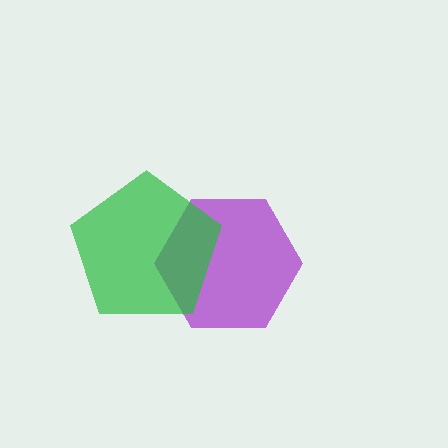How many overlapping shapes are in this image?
There are 2 overlapping shapes in the image.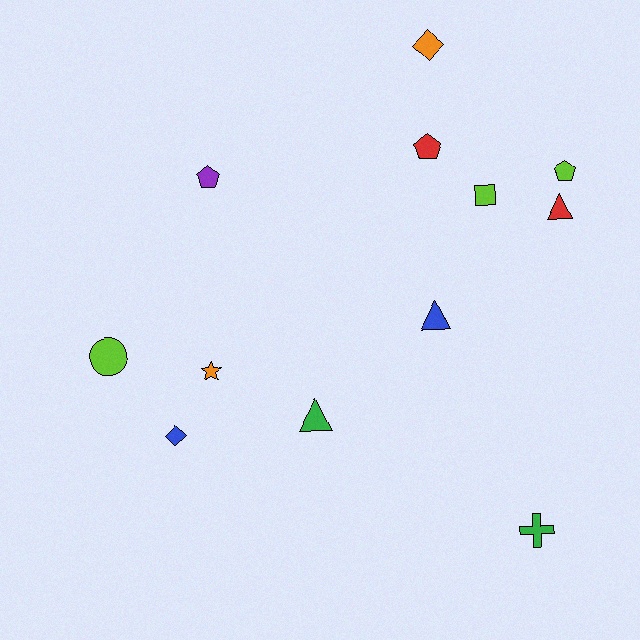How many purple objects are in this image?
There is 1 purple object.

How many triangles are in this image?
There are 3 triangles.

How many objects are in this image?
There are 12 objects.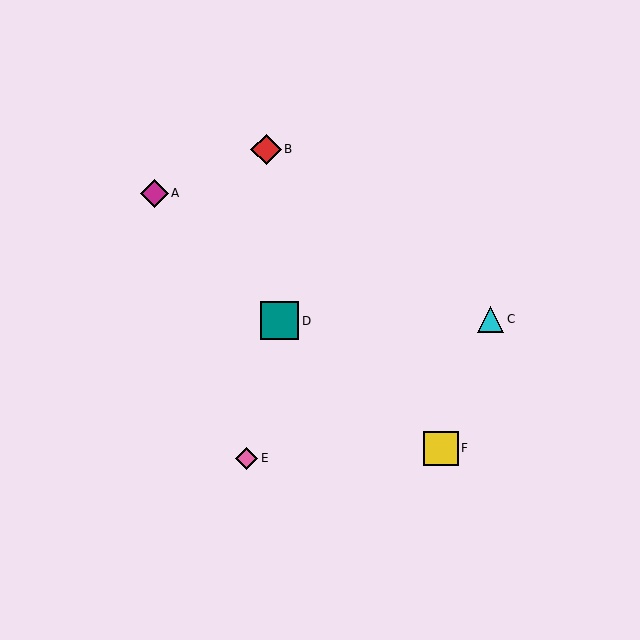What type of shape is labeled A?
Shape A is a magenta diamond.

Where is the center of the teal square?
The center of the teal square is at (280, 321).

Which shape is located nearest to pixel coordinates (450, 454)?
The yellow square (labeled F) at (441, 448) is nearest to that location.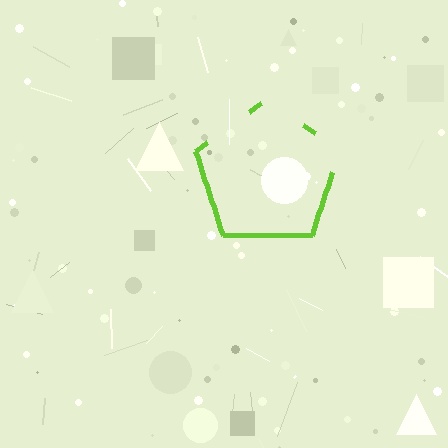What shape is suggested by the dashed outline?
The dashed outline suggests a pentagon.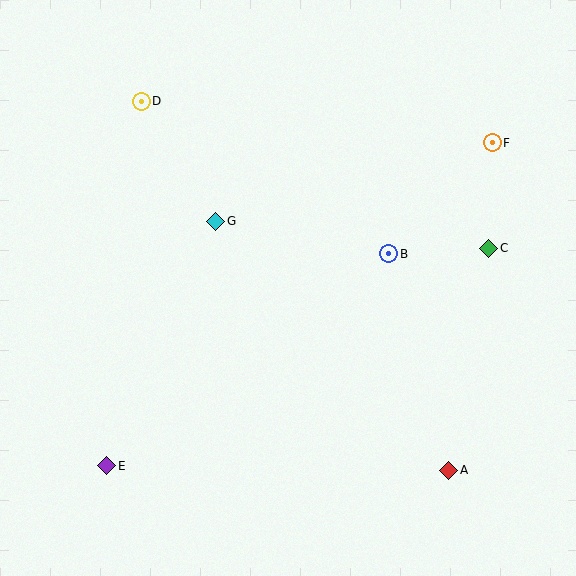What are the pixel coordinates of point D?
Point D is at (141, 101).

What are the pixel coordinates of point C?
Point C is at (489, 248).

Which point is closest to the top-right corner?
Point F is closest to the top-right corner.